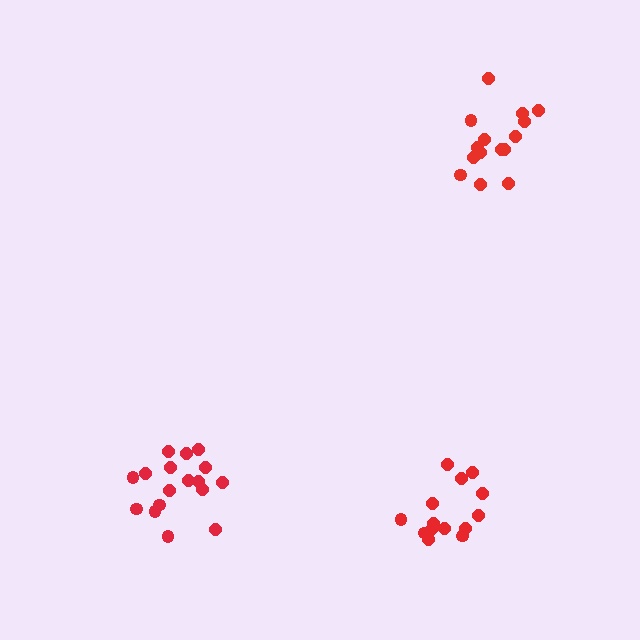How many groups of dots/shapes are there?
There are 3 groups.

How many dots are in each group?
Group 1: 14 dots, Group 2: 15 dots, Group 3: 17 dots (46 total).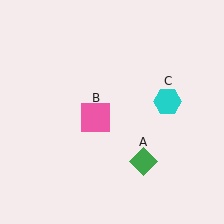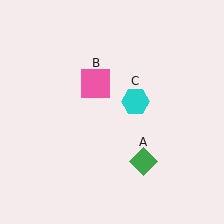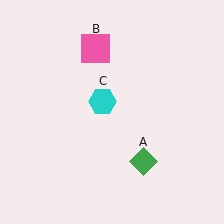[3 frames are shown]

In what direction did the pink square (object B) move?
The pink square (object B) moved up.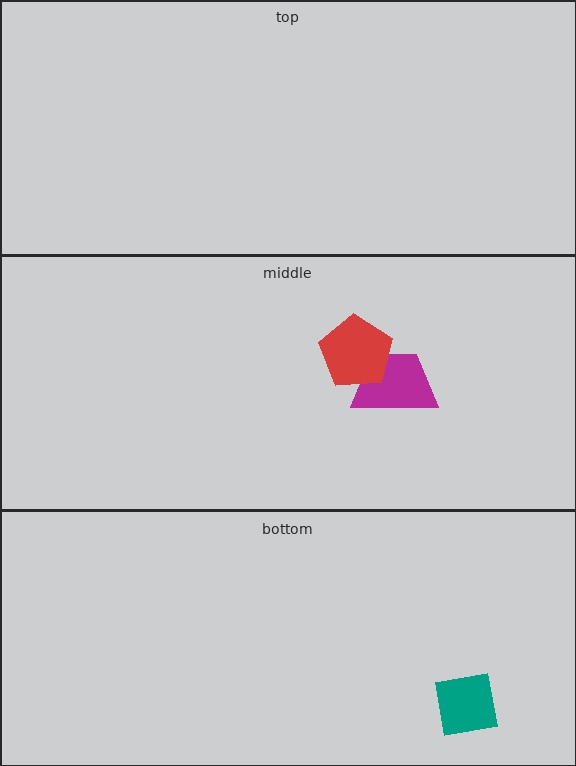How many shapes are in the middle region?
2.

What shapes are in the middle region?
The magenta trapezoid, the red pentagon.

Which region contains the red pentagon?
The middle region.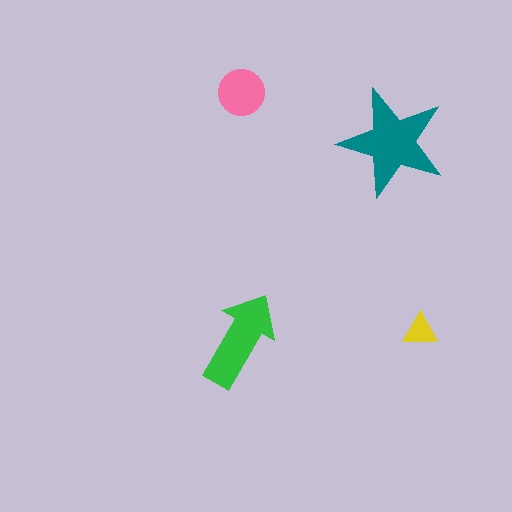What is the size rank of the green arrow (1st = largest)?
2nd.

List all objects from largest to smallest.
The teal star, the green arrow, the pink circle, the yellow triangle.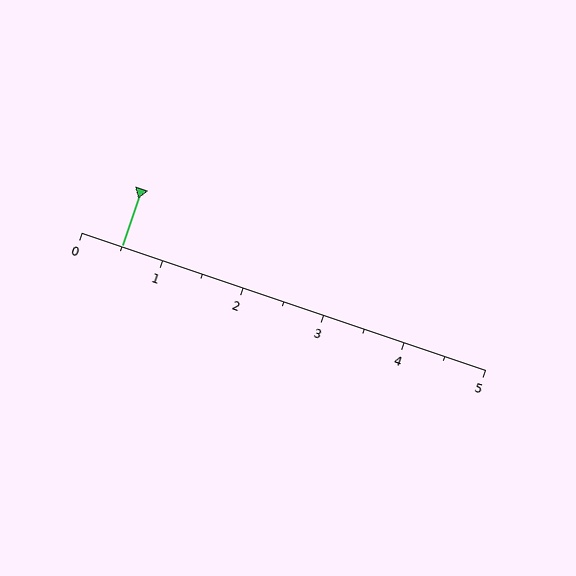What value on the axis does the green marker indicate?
The marker indicates approximately 0.5.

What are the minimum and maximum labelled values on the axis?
The axis runs from 0 to 5.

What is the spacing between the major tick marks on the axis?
The major ticks are spaced 1 apart.